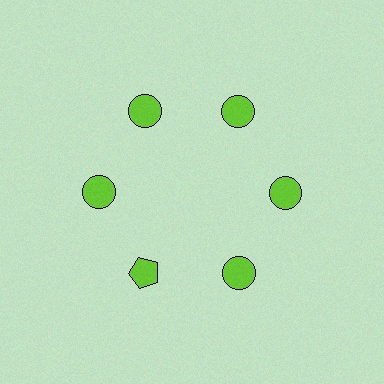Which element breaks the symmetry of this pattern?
The lime pentagon at roughly the 7 o'clock position breaks the symmetry. All other shapes are lime circles.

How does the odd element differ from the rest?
It has a different shape: pentagon instead of circle.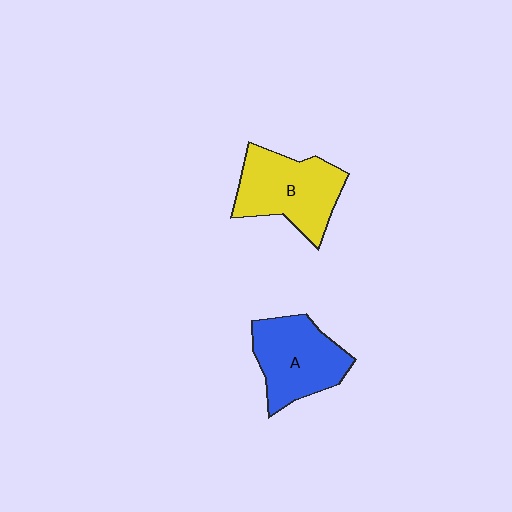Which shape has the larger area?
Shape B (yellow).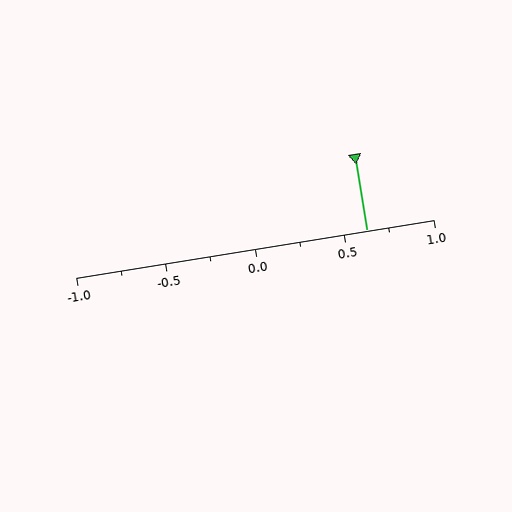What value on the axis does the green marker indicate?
The marker indicates approximately 0.62.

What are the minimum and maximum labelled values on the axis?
The axis runs from -1.0 to 1.0.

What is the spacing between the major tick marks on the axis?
The major ticks are spaced 0.5 apart.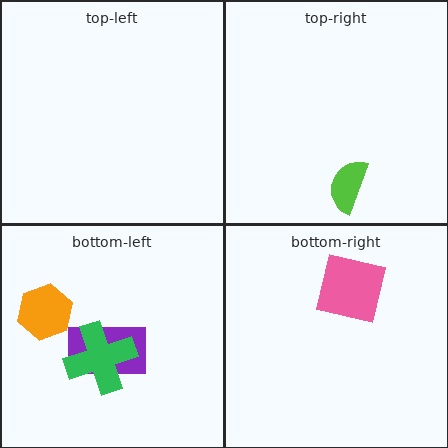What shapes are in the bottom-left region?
The purple rectangle, the orange hexagon, the green cross.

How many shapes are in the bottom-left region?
3.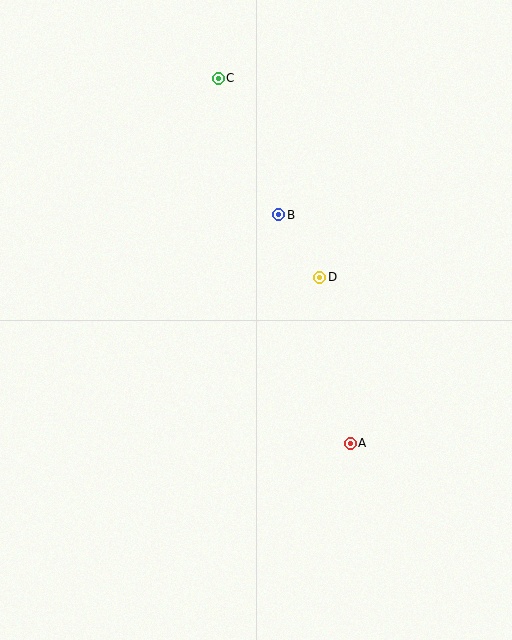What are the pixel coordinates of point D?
Point D is at (320, 277).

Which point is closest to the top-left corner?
Point C is closest to the top-left corner.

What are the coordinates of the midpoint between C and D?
The midpoint between C and D is at (269, 178).